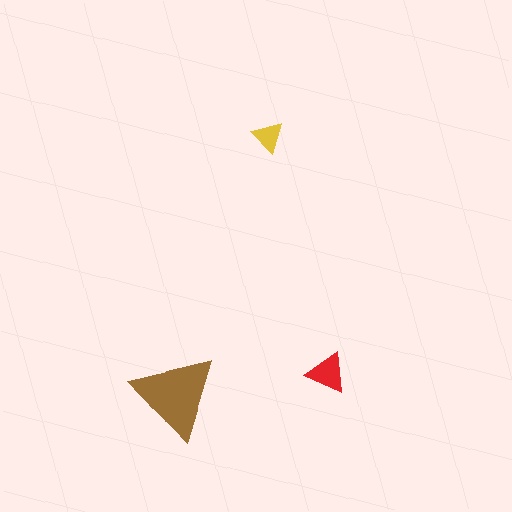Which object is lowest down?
The brown triangle is bottommost.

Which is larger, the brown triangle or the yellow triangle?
The brown one.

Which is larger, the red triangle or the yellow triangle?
The red one.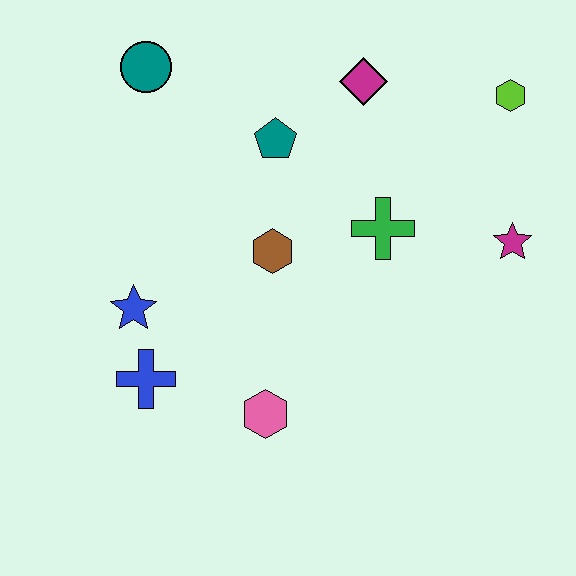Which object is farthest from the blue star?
The lime hexagon is farthest from the blue star.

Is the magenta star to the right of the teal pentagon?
Yes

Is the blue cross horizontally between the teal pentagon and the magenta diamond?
No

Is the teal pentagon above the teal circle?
No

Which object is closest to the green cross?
The brown hexagon is closest to the green cross.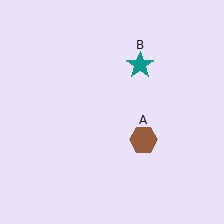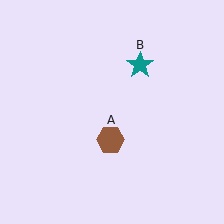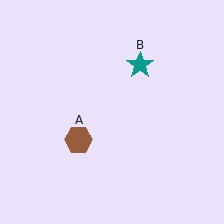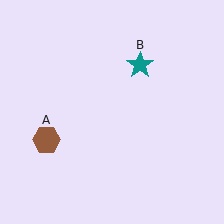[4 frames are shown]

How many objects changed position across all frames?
1 object changed position: brown hexagon (object A).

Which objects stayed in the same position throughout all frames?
Teal star (object B) remained stationary.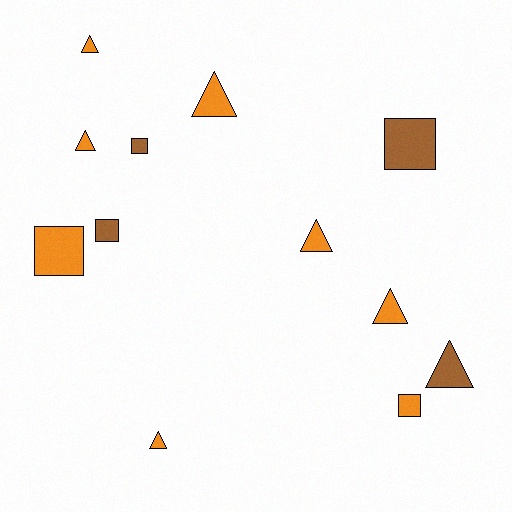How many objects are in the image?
There are 12 objects.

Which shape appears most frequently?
Triangle, with 7 objects.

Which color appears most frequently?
Orange, with 8 objects.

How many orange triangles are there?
There are 6 orange triangles.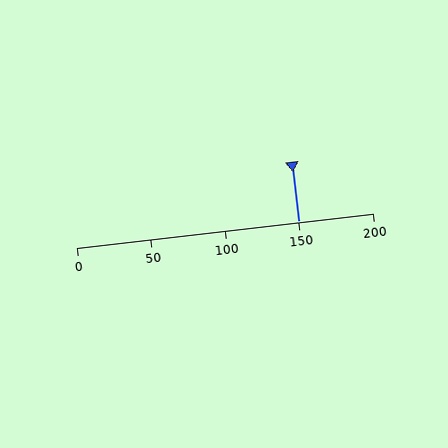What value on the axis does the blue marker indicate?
The marker indicates approximately 150.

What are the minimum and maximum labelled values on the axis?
The axis runs from 0 to 200.